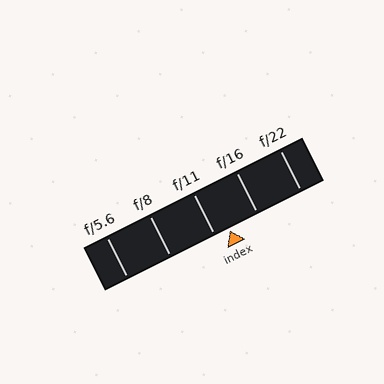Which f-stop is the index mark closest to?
The index mark is closest to f/11.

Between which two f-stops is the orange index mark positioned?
The index mark is between f/11 and f/16.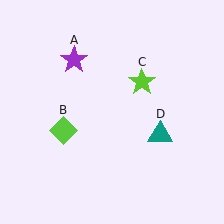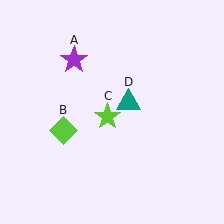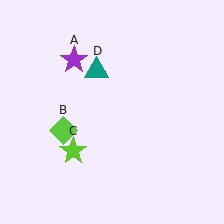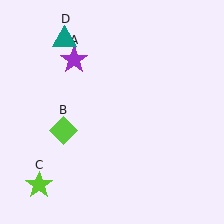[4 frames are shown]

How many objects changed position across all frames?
2 objects changed position: lime star (object C), teal triangle (object D).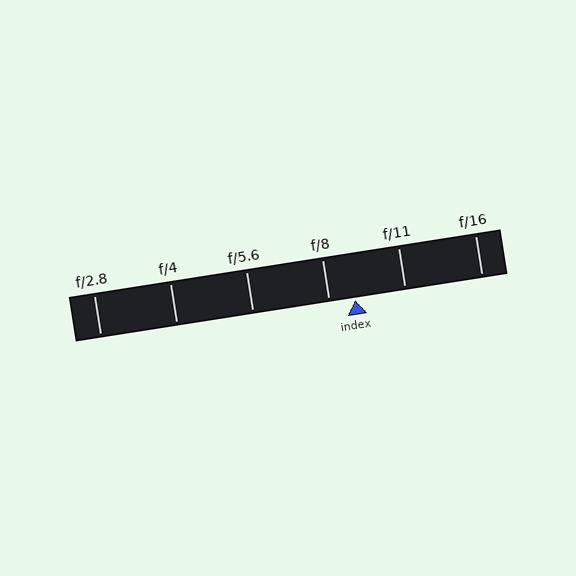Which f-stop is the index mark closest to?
The index mark is closest to f/8.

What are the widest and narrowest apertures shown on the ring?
The widest aperture shown is f/2.8 and the narrowest is f/16.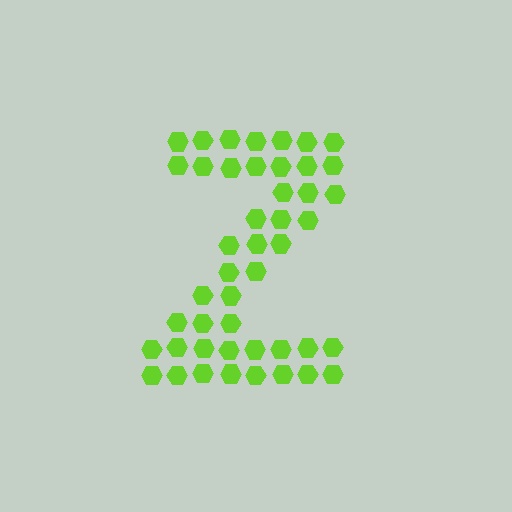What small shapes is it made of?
It is made of small hexagons.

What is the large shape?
The large shape is the letter Z.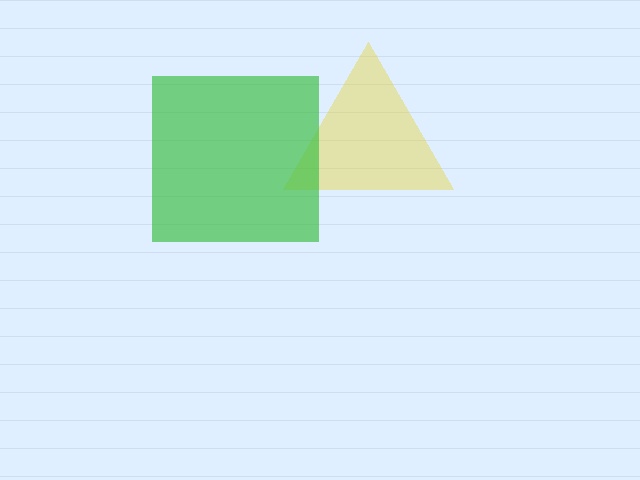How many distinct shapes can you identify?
There are 2 distinct shapes: a yellow triangle, a green square.